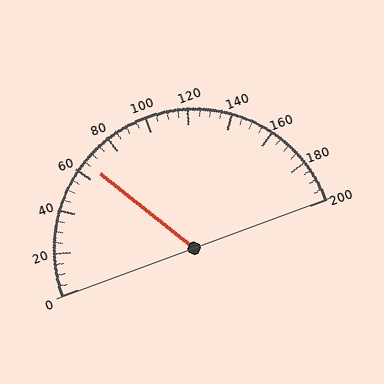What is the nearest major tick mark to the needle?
The nearest major tick mark is 60.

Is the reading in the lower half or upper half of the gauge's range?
The reading is in the lower half of the range (0 to 200).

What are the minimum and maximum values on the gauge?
The gauge ranges from 0 to 200.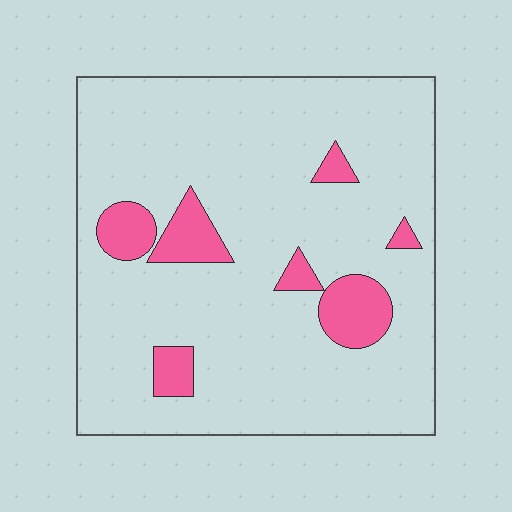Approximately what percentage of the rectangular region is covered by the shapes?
Approximately 10%.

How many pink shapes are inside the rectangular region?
7.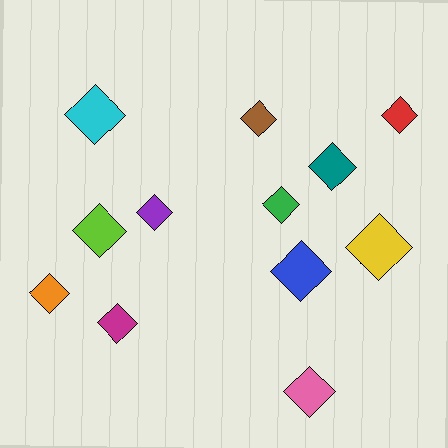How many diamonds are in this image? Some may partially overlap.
There are 12 diamonds.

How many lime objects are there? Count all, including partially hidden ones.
There is 1 lime object.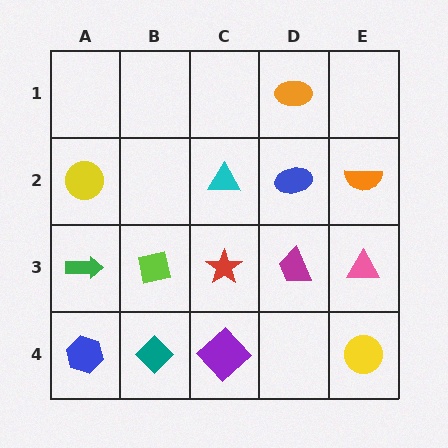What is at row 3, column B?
A lime square.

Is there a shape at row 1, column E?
No, that cell is empty.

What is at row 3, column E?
A pink triangle.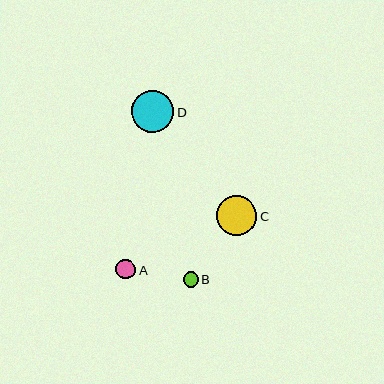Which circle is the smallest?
Circle B is the smallest with a size of approximately 15 pixels.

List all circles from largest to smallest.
From largest to smallest: D, C, A, B.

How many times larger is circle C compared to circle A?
Circle C is approximately 2.0 times the size of circle A.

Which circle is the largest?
Circle D is the largest with a size of approximately 42 pixels.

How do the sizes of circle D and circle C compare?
Circle D and circle C are approximately the same size.